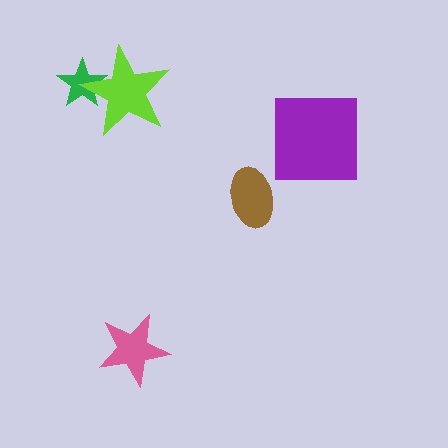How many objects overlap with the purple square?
0 objects overlap with the purple square.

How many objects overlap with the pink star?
0 objects overlap with the pink star.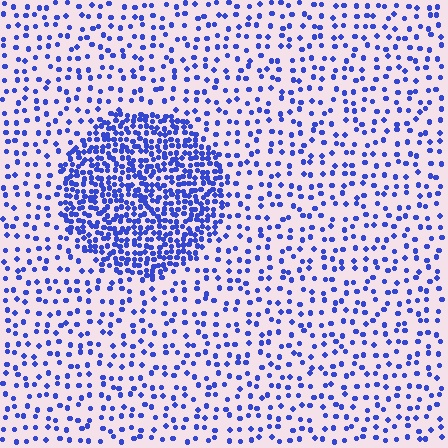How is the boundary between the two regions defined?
The boundary is defined by a change in element density (approximately 2.9x ratio). All elements are the same color, size, and shape.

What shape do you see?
I see a circle.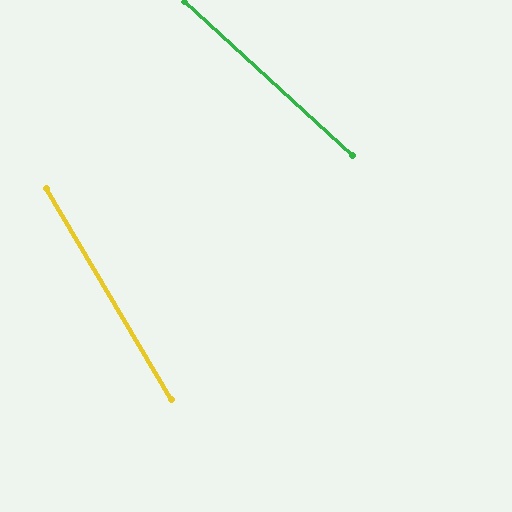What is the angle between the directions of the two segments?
Approximately 17 degrees.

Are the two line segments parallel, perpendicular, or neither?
Neither parallel nor perpendicular — they differ by about 17°.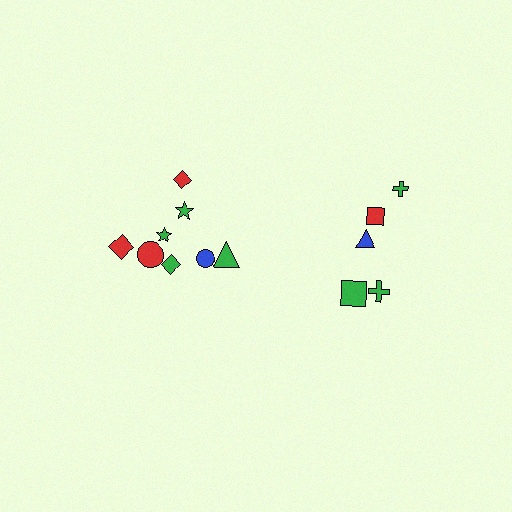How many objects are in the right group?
There are 5 objects.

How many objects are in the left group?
There are 8 objects.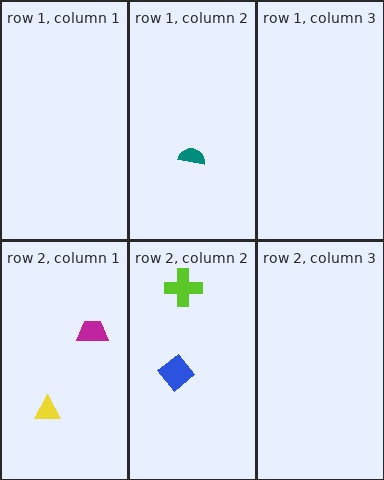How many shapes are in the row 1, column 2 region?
1.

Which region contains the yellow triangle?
The row 2, column 1 region.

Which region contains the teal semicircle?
The row 1, column 2 region.